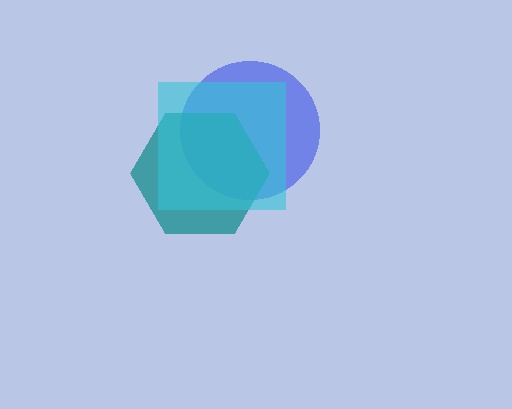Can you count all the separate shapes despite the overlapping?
Yes, there are 3 separate shapes.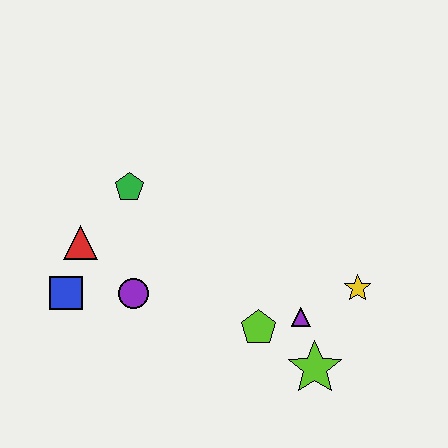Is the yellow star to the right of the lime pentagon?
Yes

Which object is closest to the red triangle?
The blue square is closest to the red triangle.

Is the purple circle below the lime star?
No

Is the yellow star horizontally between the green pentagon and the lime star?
No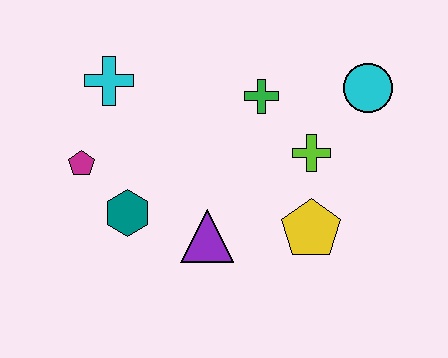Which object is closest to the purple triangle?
The teal hexagon is closest to the purple triangle.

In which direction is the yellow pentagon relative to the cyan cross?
The yellow pentagon is to the right of the cyan cross.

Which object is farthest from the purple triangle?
The cyan circle is farthest from the purple triangle.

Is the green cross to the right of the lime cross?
No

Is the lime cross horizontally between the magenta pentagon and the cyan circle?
Yes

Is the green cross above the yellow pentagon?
Yes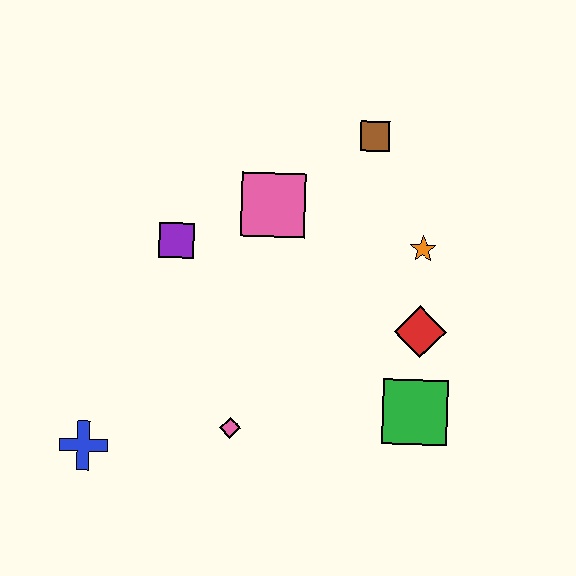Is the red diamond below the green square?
No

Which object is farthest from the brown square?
The blue cross is farthest from the brown square.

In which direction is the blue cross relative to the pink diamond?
The blue cross is to the left of the pink diamond.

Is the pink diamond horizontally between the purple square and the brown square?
Yes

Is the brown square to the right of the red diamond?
No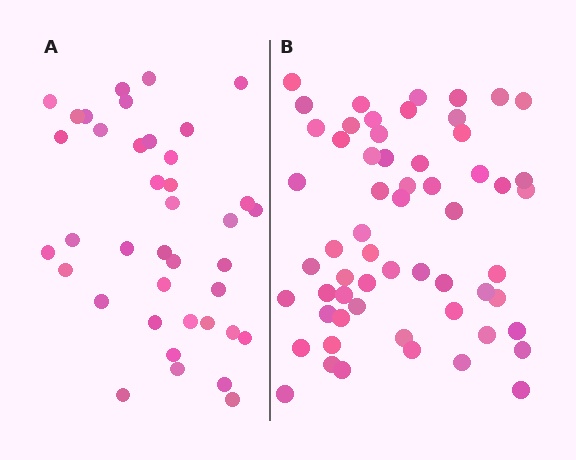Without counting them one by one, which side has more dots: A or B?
Region B (the right region) has more dots.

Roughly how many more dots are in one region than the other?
Region B has approximately 20 more dots than region A.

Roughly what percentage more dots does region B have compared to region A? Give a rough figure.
About 50% more.